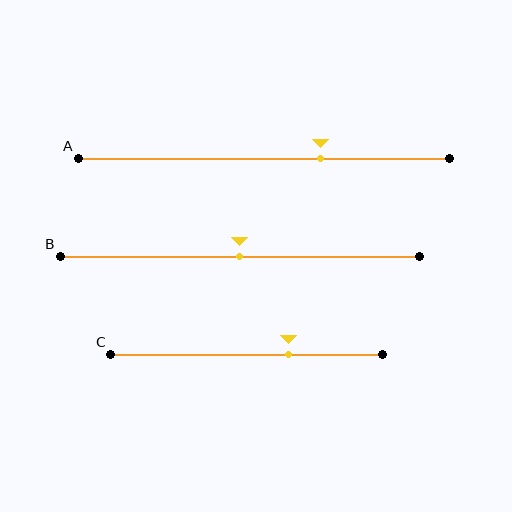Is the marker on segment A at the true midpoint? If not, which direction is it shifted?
No, the marker on segment A is shifted to the right by about 15% of the segment length.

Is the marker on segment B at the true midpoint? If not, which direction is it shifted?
Yes, the marker on segment B is at the true midpoint.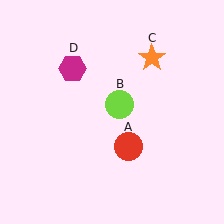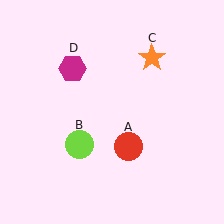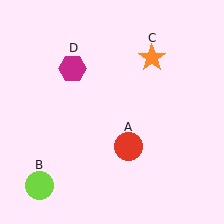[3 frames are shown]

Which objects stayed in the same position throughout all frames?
Red circle (object A) and orange star (object C) and magenta hexagon (object D) remained stationary.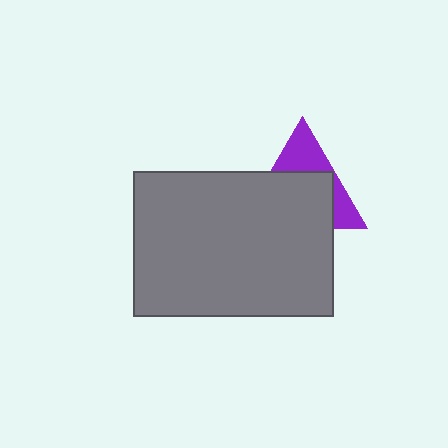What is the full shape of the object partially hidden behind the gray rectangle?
The partially hidden object is a purple triangle.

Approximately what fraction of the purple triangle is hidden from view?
Roughly 62% of the purple triangle is hidden behind the gray rectangle.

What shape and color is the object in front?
The object in front is a gray rectangle.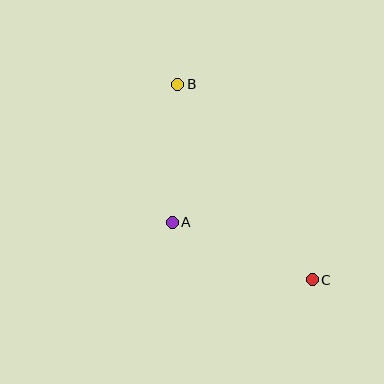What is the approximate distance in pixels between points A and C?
The distance between A and C is approximately 151 pixels.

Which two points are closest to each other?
Points A and B are closest to each other.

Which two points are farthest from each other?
Points B and C are farthest from each other.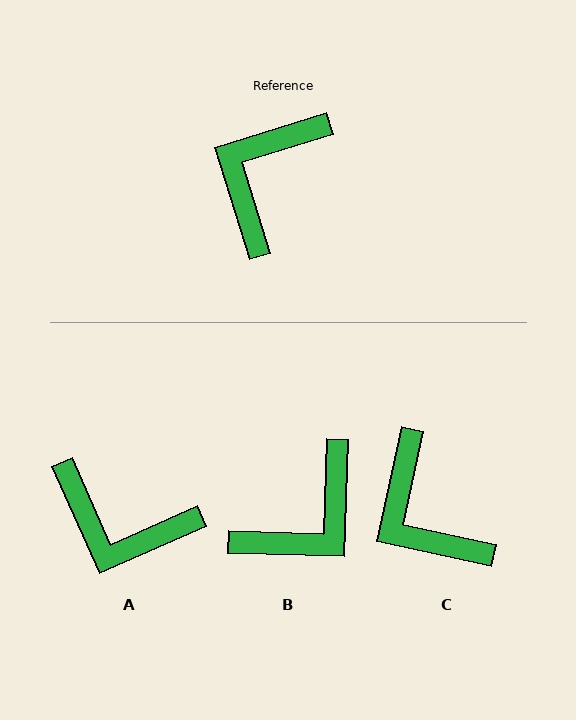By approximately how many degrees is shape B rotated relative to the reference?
Approximately 161 degrees counter-clockwise.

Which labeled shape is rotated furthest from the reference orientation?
B, about 161 degrees away.